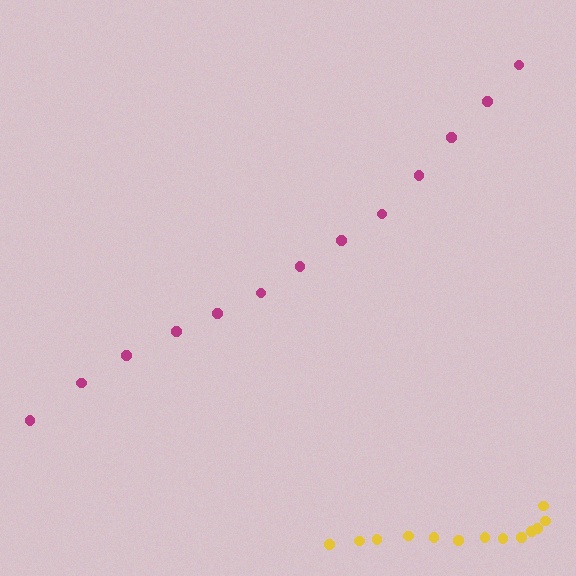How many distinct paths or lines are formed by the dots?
There are 2 distinct paths.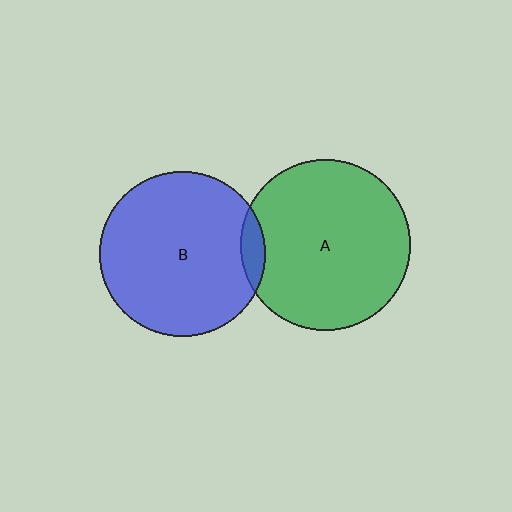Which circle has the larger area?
Circle A (green).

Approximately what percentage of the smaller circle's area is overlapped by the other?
Approximately 5%.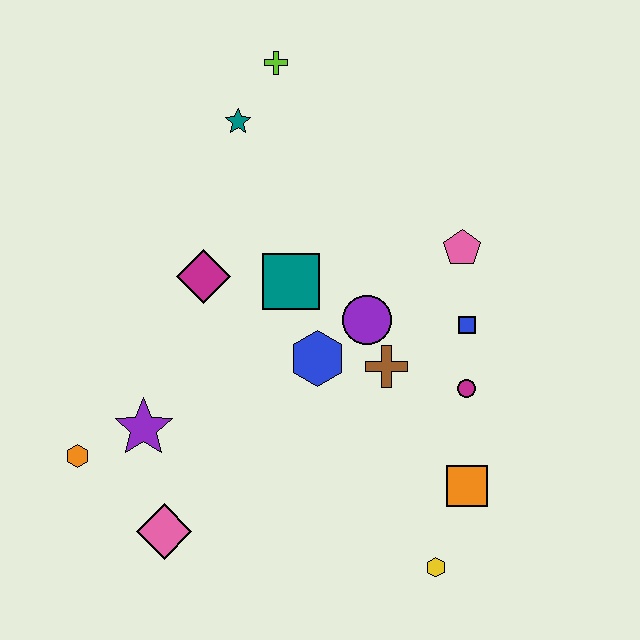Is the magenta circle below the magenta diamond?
Yes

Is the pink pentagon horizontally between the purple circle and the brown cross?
No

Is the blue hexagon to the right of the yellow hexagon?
No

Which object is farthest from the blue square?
The orange hexagon is farthest from the blue square.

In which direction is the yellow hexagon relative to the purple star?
The yellow hexagon is to the right of the purple star.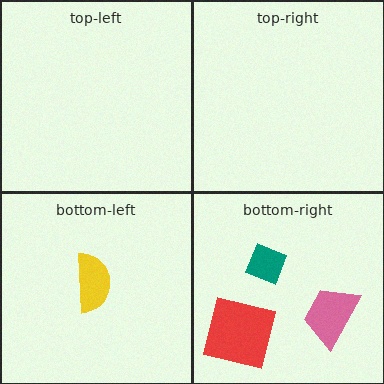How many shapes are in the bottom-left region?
1.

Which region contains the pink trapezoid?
The bottom-right region.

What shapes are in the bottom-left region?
The yellow semicircle.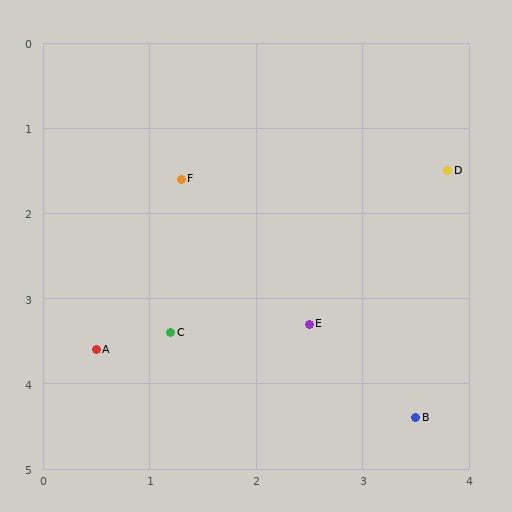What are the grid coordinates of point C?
Point C is at approximately (1.2, 3.4).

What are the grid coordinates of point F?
Point F is at approximately (1.3, 1.6).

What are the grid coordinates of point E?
Point E is at approximately (2.5, 3.3).